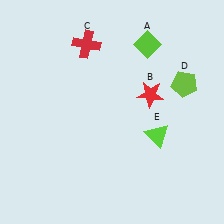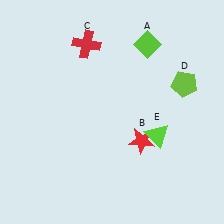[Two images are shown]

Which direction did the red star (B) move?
The red star (B) moved down.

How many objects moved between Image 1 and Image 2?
1 object moved between the two images.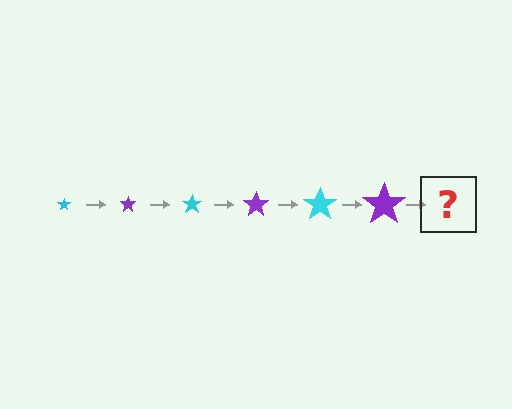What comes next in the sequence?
The next element should be a cyan star, larger than the previous one.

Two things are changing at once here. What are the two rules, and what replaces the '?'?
The two rules are that the star grows larger each step and the color cycles through cyan and purple. The '?' should be a cyan star, larger than the previous one.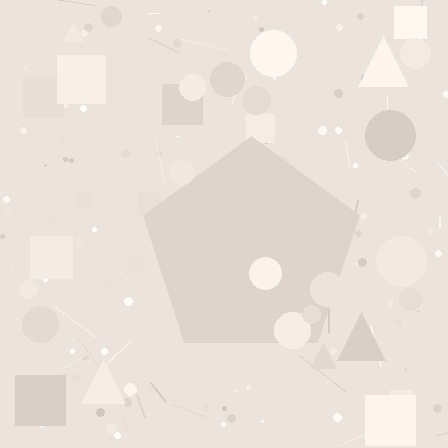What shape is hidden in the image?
A pentagon is hidden in the image.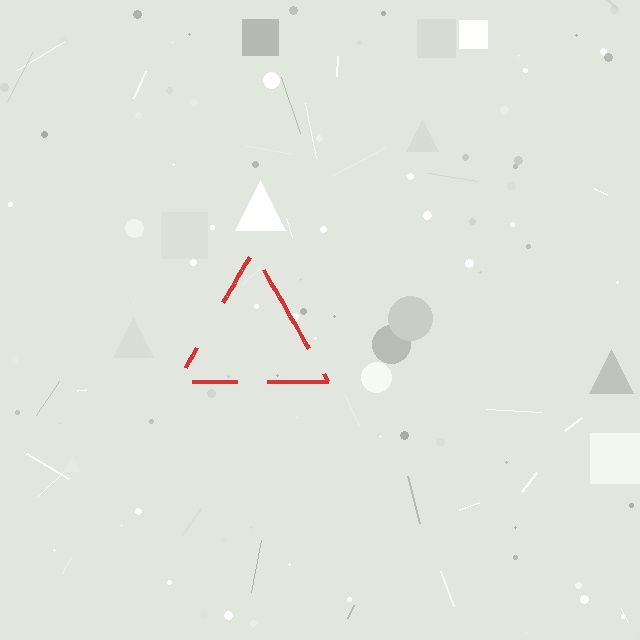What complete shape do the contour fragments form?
The contour fragments form a triangle.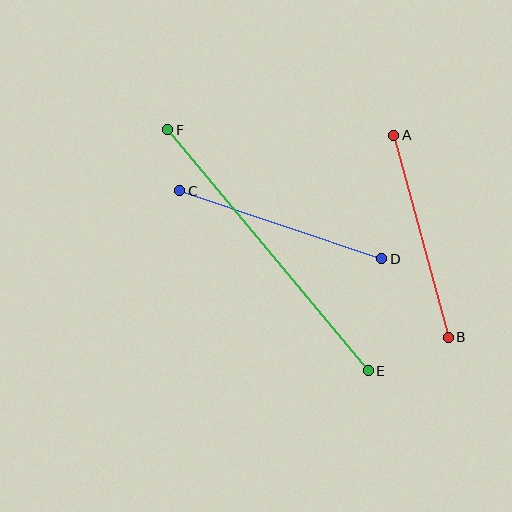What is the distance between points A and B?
The distance is approximately 209 pixels.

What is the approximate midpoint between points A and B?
The midpoint is at approximately (421, 236) pixels.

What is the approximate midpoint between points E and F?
The midpoint is at approximately (268, 250) pixels.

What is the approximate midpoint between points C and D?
The midpoint is at approximately (281, 225) pixels.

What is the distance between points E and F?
The distance is approximately 313 pixels.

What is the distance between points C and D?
The distance is approximately 213 pixels.